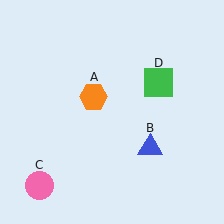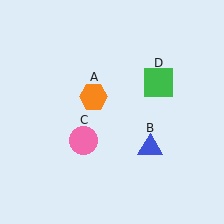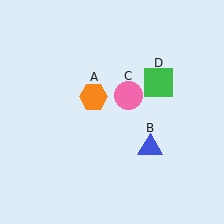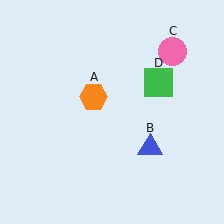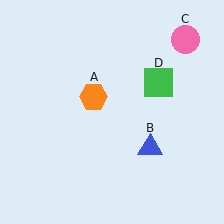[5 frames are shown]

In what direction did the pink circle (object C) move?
The pink circle (object C) moved up and to the right.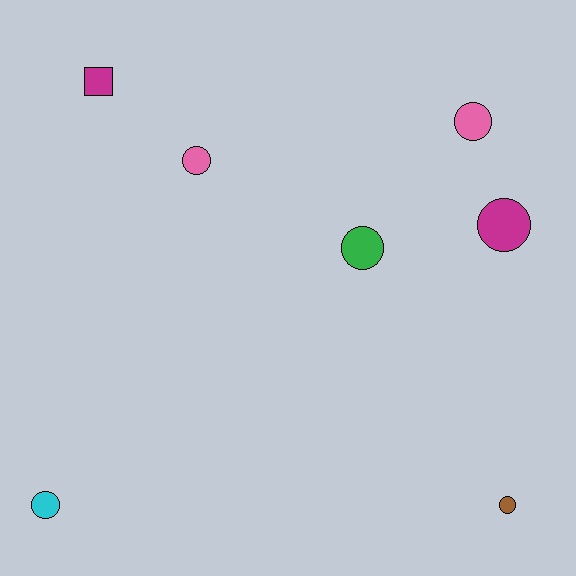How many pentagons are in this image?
There are no pentagons.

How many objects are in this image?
There are 7 objects.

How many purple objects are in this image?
There are no purple objects.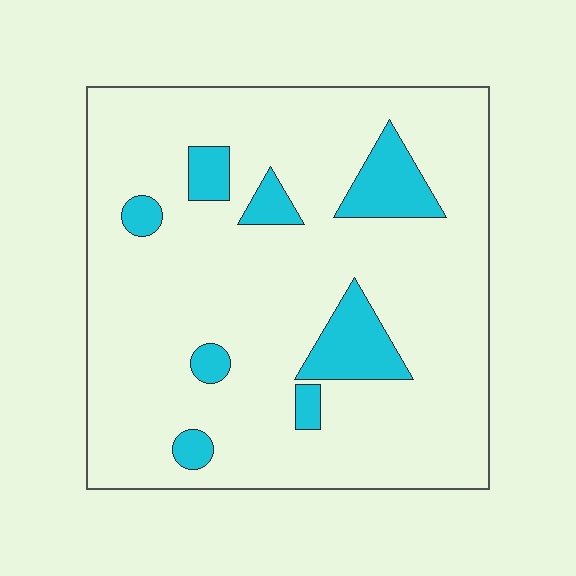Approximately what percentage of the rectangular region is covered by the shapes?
Approximately 15%.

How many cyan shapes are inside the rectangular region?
8.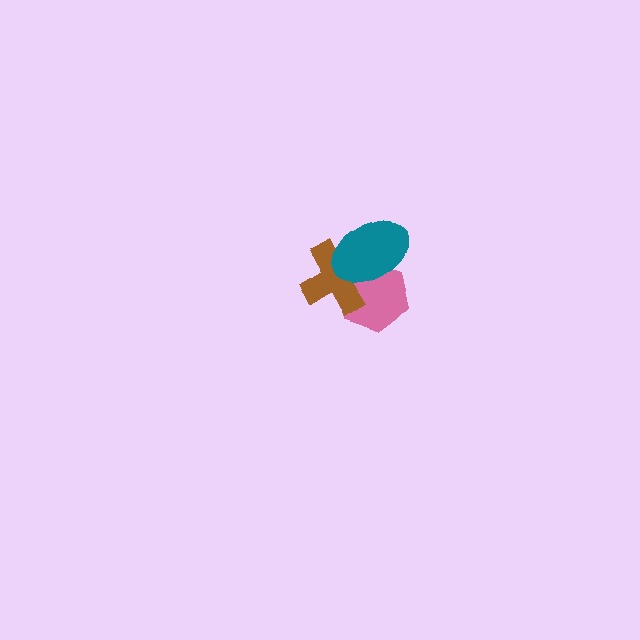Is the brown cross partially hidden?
Yes, it is partially covered by another shape.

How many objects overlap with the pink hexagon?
2 objects overlap with the pink hexagon.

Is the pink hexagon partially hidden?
Yes, it is partially covered by another shape.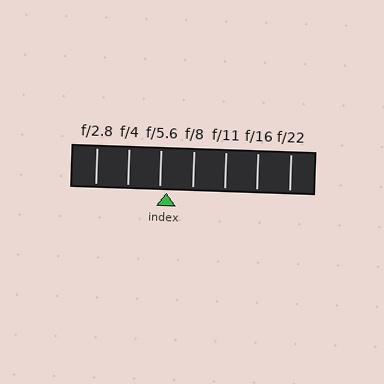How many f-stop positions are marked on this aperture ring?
There are 7 f-stop positions marked.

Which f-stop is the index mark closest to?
The index mark is closest to f/5.6.